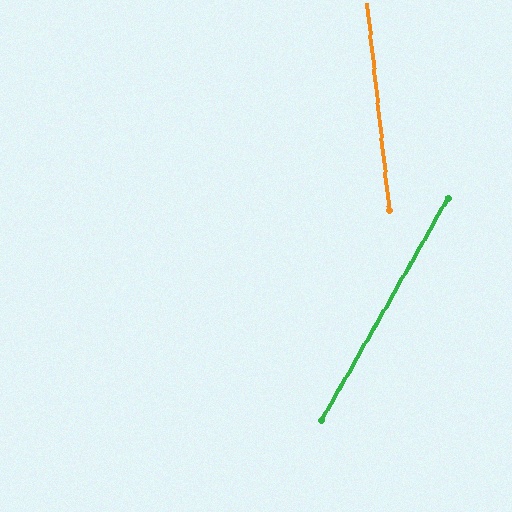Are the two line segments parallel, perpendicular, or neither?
Neither parallel nor perpendicular — they differ by about 36°.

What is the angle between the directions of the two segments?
Approximately 36 degrees.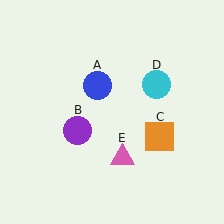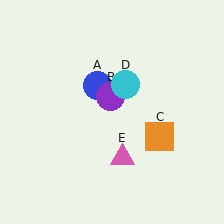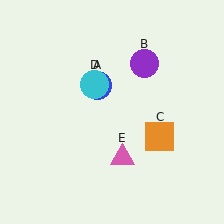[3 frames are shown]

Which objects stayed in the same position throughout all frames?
Blue circle (object A) and orange square (object C) and pink triangle (object E) remained stationary.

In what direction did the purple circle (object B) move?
The purple circle (object B) moved up and to the right.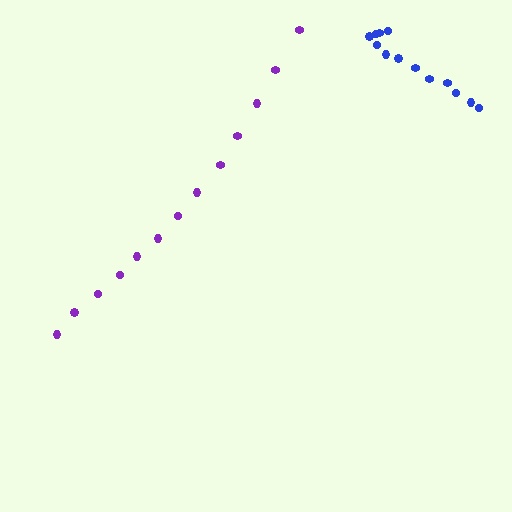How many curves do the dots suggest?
There are 2 distinct paths.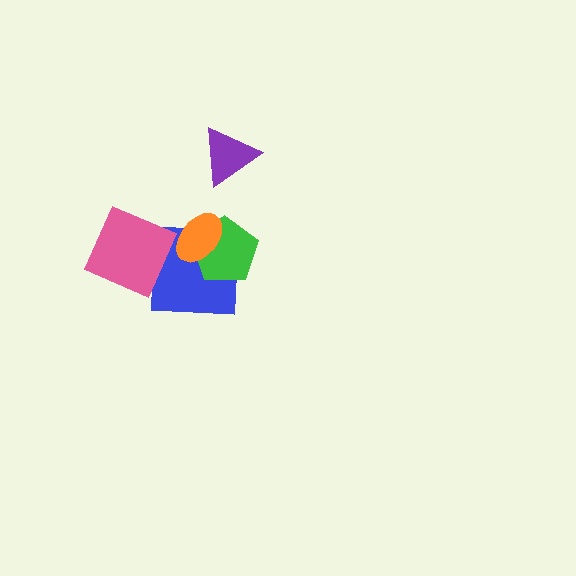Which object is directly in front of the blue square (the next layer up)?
The green pentagon is directly in front of the blue square.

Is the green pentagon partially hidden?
Yes, it is partially covered by another shape.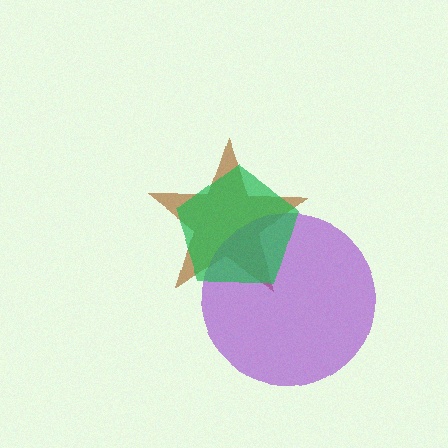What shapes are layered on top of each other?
The layered shapes are: a brown star, a purple circle, a green pentagon.